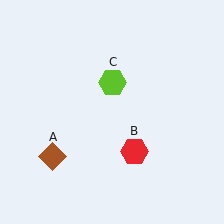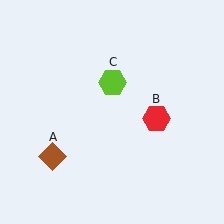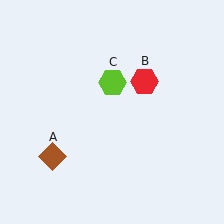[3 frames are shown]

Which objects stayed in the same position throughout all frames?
Brown diamond (object A) and lime hexagon (object C) remained stationary.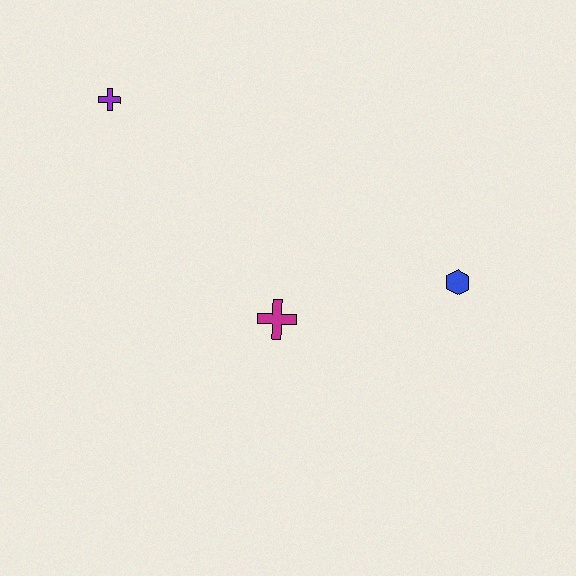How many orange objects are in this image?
There are no orange objects.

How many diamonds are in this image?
There are no diamonds.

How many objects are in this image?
There are 3 objects.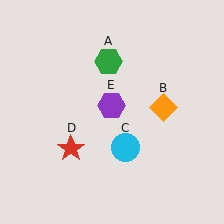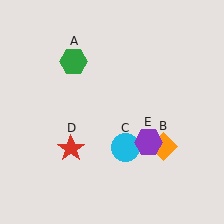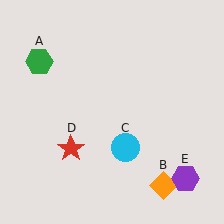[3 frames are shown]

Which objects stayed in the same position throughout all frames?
Cyan circle (object C) and red star (object D) remained stationary.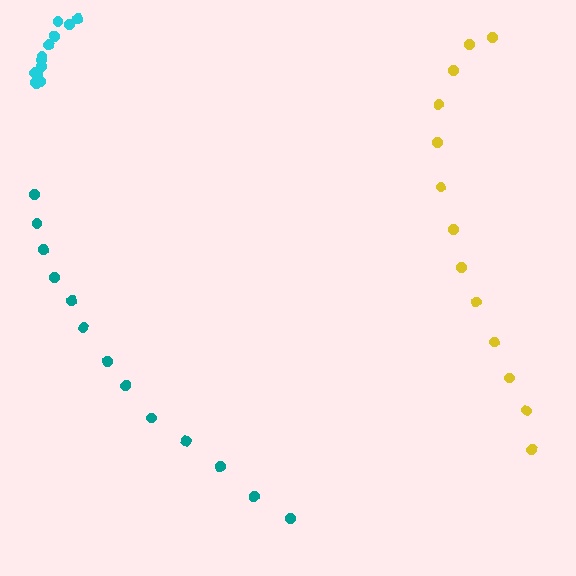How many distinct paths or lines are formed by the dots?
There are 3 distinct paths.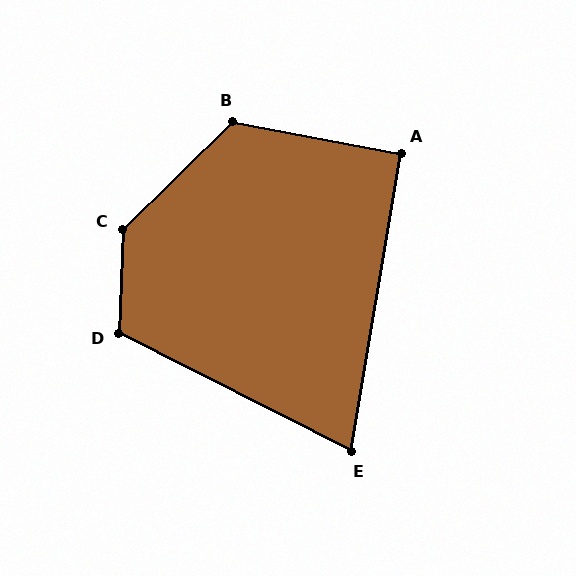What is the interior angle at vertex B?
Approximately 125 degrees (obtuse).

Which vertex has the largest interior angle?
C, at approximately 137 degrees.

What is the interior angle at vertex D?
Approximately 115 degrees (obtuse).